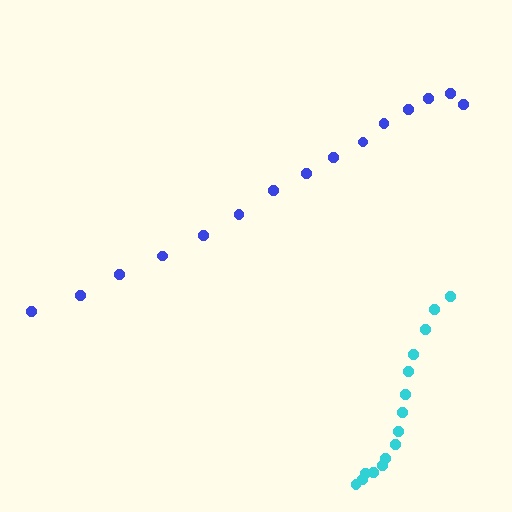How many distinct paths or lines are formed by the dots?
There are 2 distinct paths.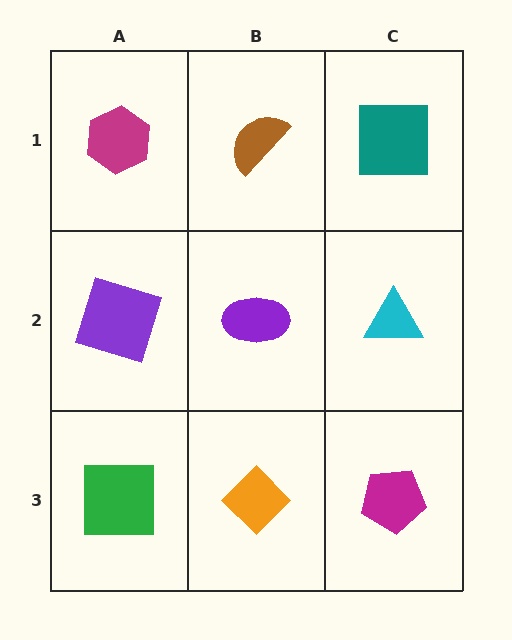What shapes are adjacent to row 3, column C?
A cyan triangle (row 2, column C), an orange diamond (row 3, column B).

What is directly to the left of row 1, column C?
A brown semicircle.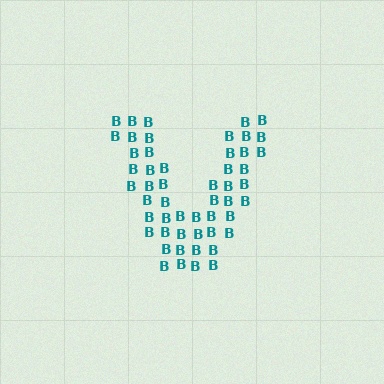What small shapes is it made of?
It is made of small letter B's.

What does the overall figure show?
The overall figure shows the letter V.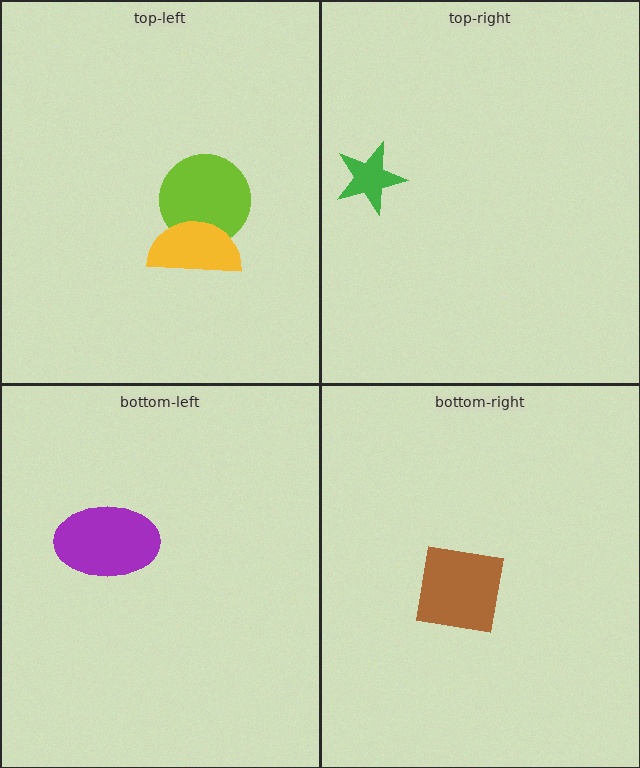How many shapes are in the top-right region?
1.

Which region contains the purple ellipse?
The bottom-left region.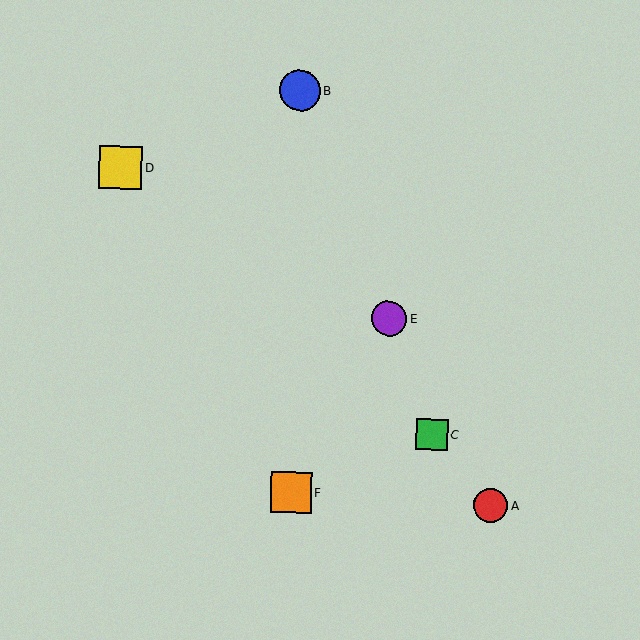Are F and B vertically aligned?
Yes, both are at x≈291.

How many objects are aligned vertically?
2 objects (B, F) are aligned vertically.